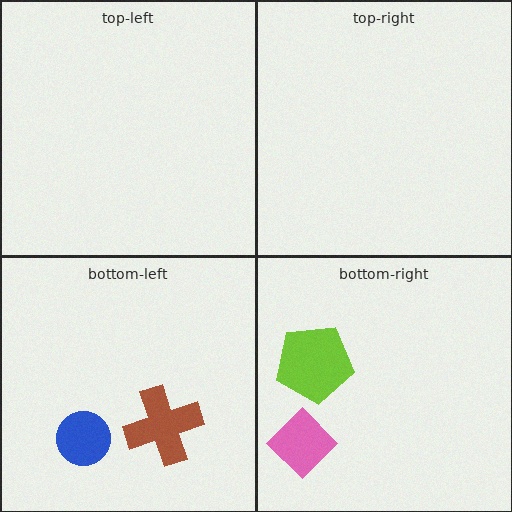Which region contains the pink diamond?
The bottom-right region.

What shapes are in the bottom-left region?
The blue circle, the brown cross.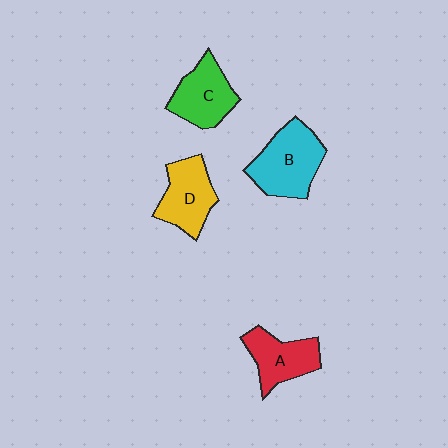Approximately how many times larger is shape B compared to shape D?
Approximately 1.2 times.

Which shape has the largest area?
Shape B (cyan).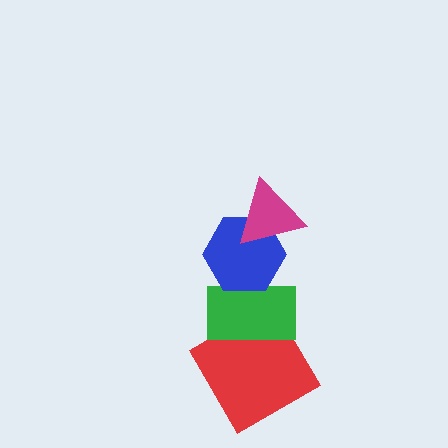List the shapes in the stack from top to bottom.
From top to bottom: the magenta triangle, the blue hexagon, the green rectangle, the red diamond.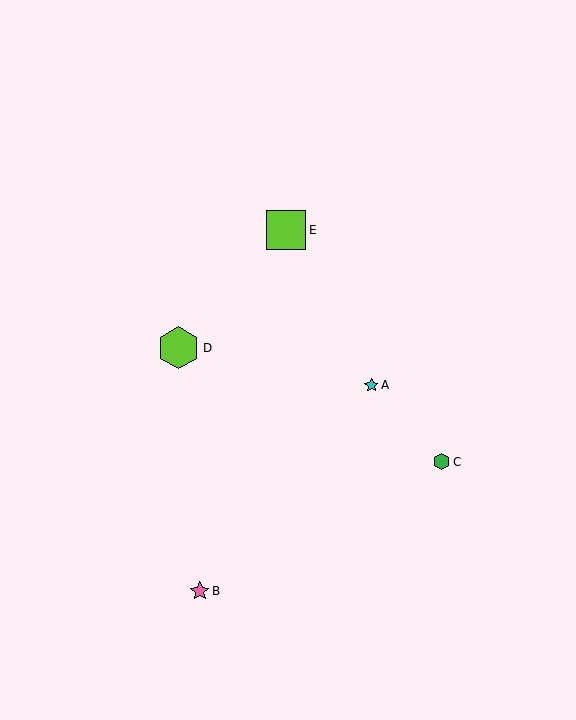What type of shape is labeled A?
Shape A is a cyan star.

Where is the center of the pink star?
The center of the pink star is at (200, 591).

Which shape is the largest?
The lime hexagon (labeled D) is the largest.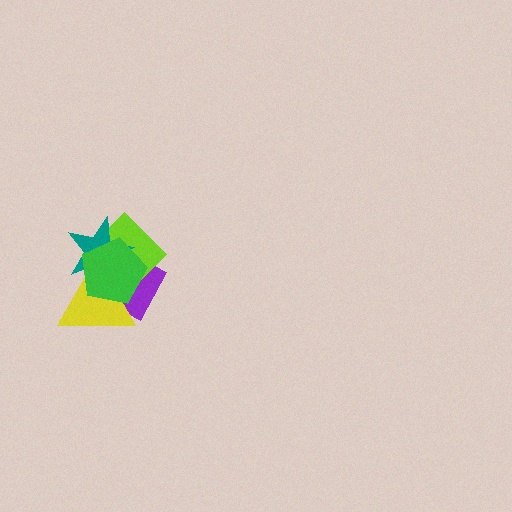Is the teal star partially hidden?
Yes, it is partially covered by another shape.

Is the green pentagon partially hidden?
No, no other shape covers it.